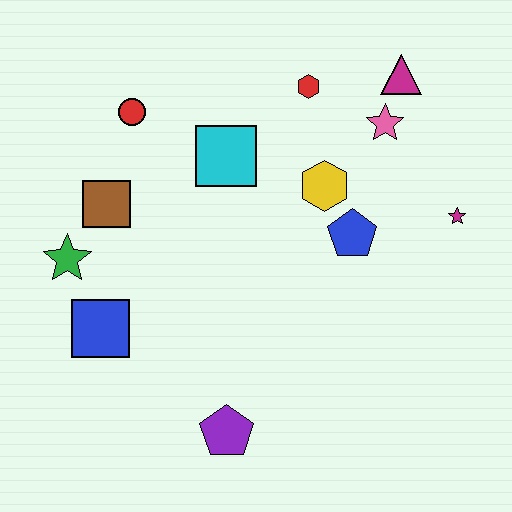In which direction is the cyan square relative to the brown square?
The cyan square is to the right of the brown square.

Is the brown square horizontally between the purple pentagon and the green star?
Yes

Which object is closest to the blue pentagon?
The yellow hexagon is closest to the blue pentagon.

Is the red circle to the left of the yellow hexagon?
Yes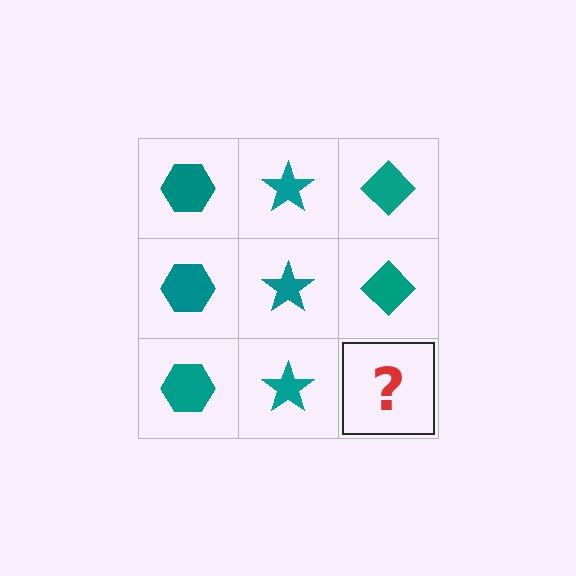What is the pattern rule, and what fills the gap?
The rule is that each column has a consistent shape. The gap should be filled with a teal diamond.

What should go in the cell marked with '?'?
The missing cell should contain a teal diamond.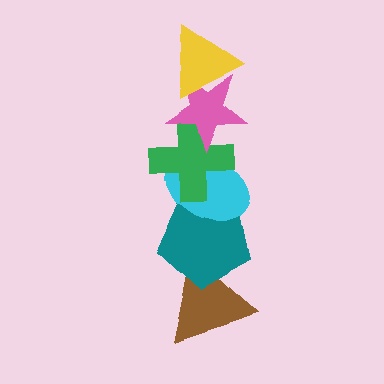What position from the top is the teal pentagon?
The teal pentagon is 5th from the top.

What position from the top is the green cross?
The green cross is 3rd from the top.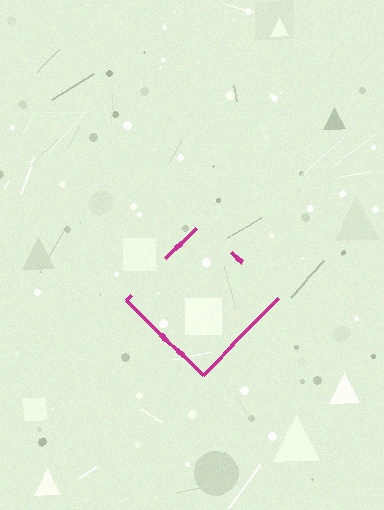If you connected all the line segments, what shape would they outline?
They would outline a diamond.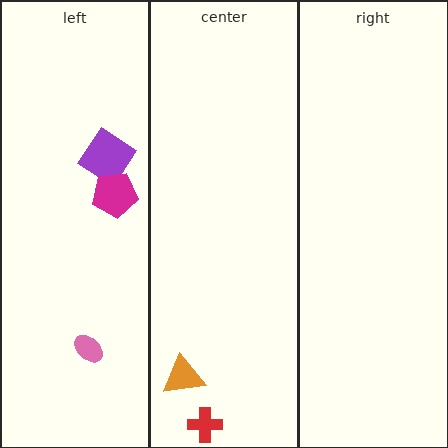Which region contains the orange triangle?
The center region.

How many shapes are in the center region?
2.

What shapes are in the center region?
The orange triangle, the red cross.